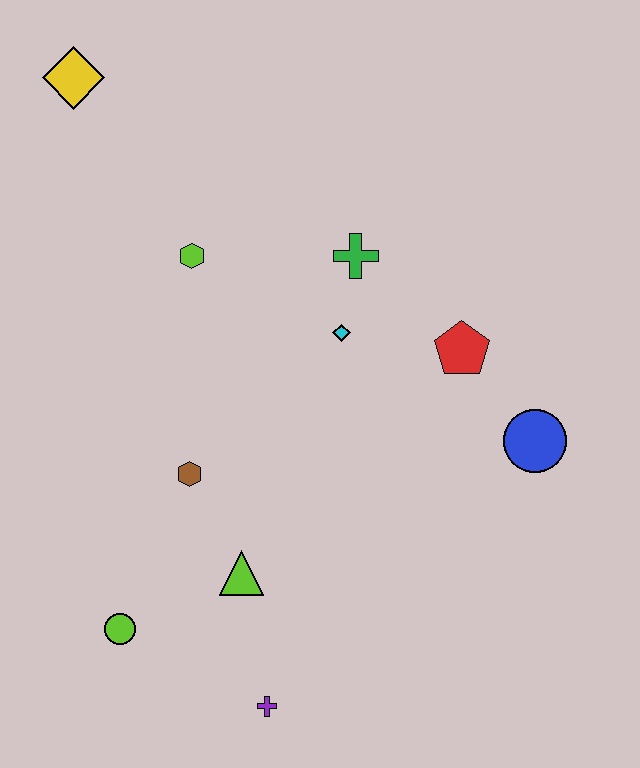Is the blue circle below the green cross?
Yes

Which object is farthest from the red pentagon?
The yellow diamond is farthest from the red pentagon.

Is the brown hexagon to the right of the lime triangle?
No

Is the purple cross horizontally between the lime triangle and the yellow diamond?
No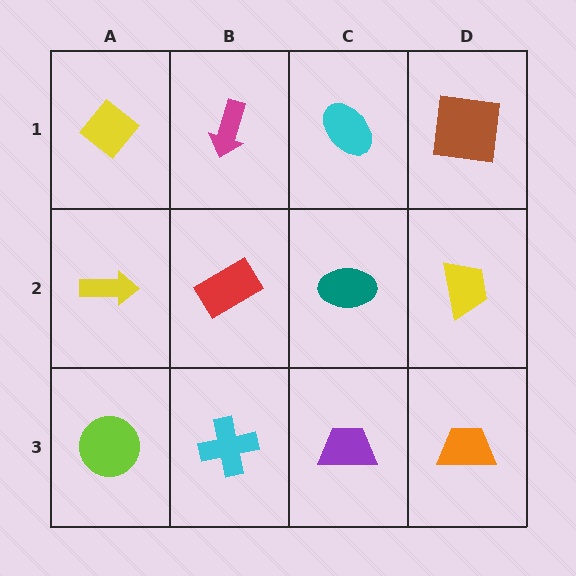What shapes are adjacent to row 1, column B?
A red rectangle (row 2, column B), a yellow diamond (row 1, column A), a cyan ellipse (row 1, column C).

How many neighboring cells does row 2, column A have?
3.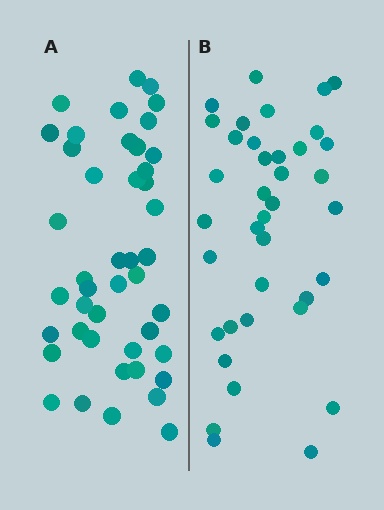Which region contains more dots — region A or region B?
Region A (the left region) has more dots.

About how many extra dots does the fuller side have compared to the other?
Region A has about 6 more dots than region B.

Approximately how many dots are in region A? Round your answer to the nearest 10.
About 40 dots. (The exact count is 44, which rounds to 40.)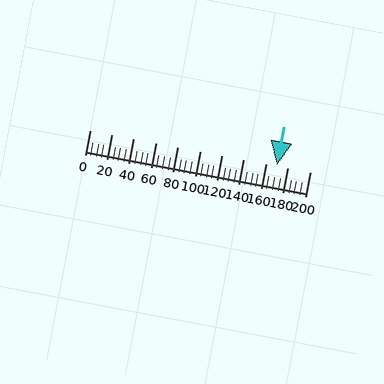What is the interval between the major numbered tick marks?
The major tick marks are spaced 20 units apart.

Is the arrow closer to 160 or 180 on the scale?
The arrow is closer to 160.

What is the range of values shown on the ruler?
The ruler shows values from 0 to 200.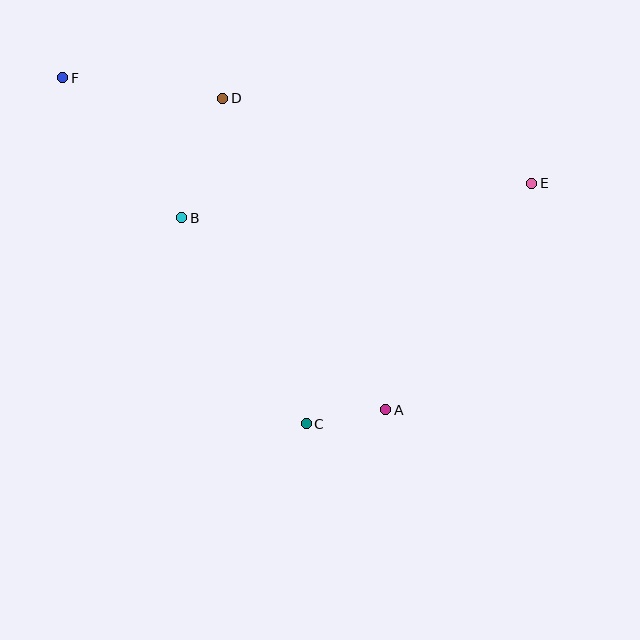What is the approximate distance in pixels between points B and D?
The distance between B and D is approximately 126 pixels.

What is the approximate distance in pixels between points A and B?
The distance between A and B is approximately 280 pixels.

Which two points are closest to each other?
Points A and C are closest to each other.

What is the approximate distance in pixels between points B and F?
The distance between B and F is approximately 184 pixels.